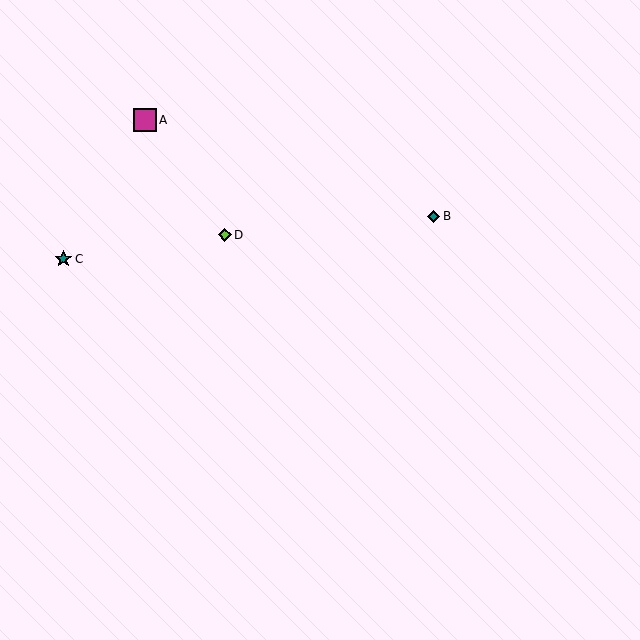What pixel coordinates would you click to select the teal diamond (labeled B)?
Click at (433, 216) to select the teal diamond B.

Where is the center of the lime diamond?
The center of the lime diamond is at (225, 235).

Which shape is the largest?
The magenta square (labeled A) is the largest.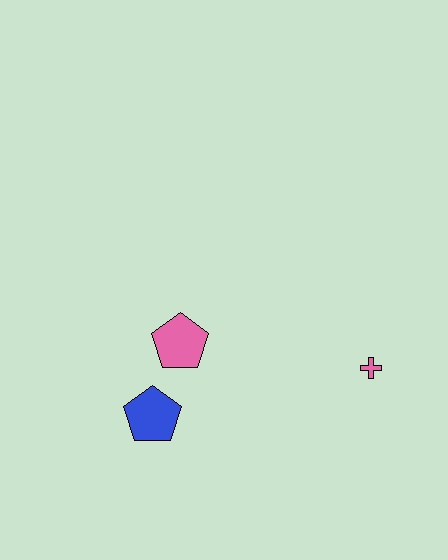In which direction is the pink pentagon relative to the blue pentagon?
The pink pentagon is above the blue pentagon.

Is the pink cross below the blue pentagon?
No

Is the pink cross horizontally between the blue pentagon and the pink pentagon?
No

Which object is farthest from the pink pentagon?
The pink cross is farthest from the pink pentagon.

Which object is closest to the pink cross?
The pink pentagon is closest to the pink cross.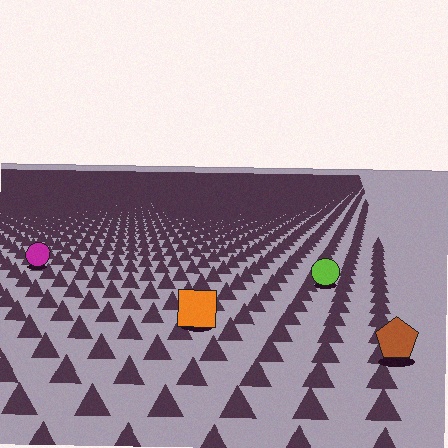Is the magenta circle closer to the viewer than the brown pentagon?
No. The brown pentagon is closer — you can tell from the texture gradient: the ground texture is coarser near it.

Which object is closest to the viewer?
The brown pentagon is closest. The texture marks near it are larger and more spread out.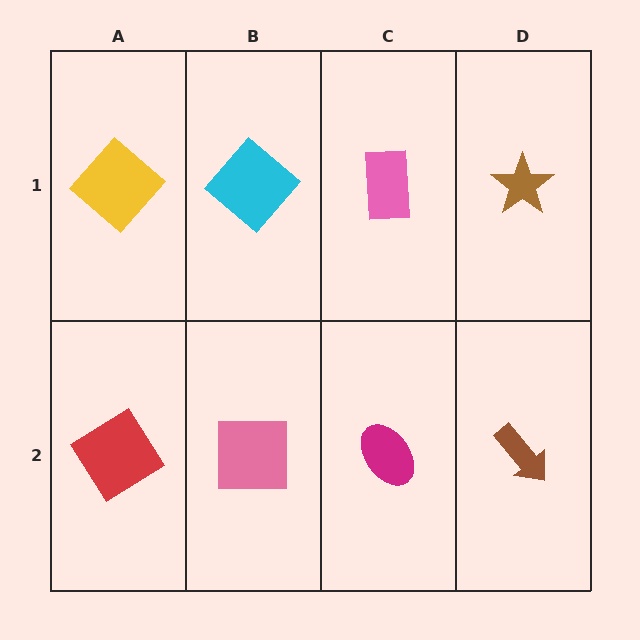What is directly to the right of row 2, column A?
A pink square.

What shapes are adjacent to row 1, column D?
A brown arrow (row 2, column D), a pink rectangle (row 1, column C).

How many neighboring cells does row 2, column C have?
3.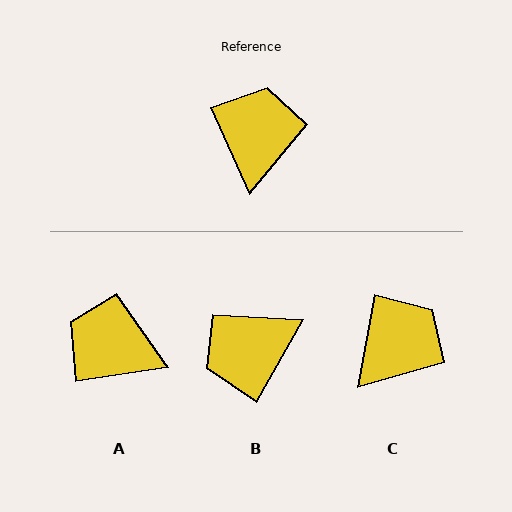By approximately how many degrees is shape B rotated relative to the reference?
Approximately 127 degrees counter-clockwise.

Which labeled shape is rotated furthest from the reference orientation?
B, about 127 degrees away.